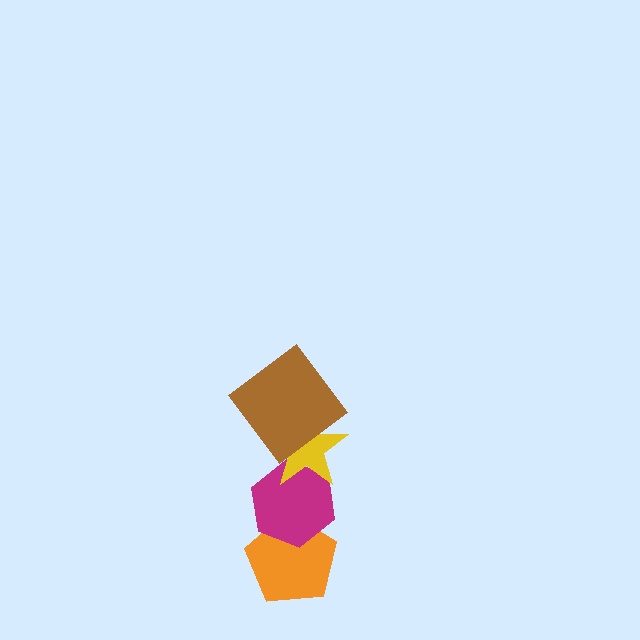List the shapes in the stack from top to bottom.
From top to bottom: the brown diamond, the yellow star, the magenta hexagon, the orange pentagon.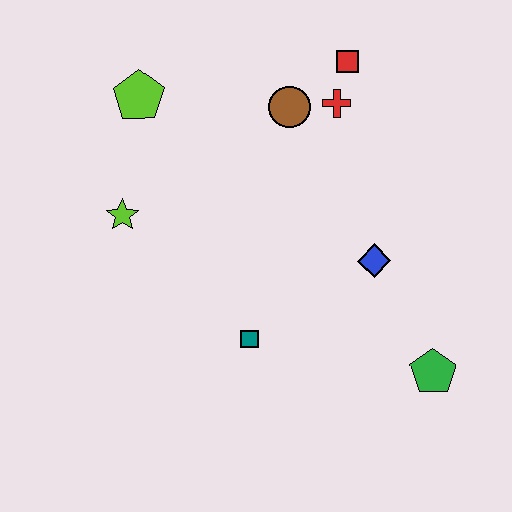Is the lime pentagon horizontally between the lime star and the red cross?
Yes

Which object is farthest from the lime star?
The green pentagon is farthest from the lime star.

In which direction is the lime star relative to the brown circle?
The lime star is to the left of the brown circle.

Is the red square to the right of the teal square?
Yes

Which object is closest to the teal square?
The blue diamond is closest to the teal square.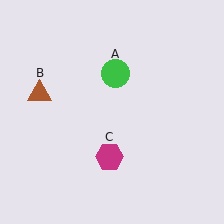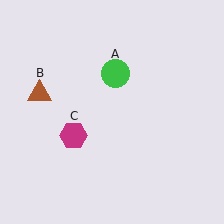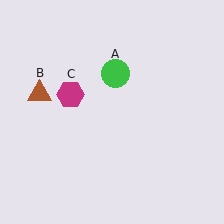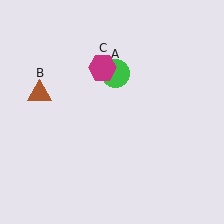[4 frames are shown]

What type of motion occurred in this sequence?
The magenta hexagon (object C) rotated clockwise around the center of the scene.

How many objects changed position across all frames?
1 object changed position: magenta hexagon (object C).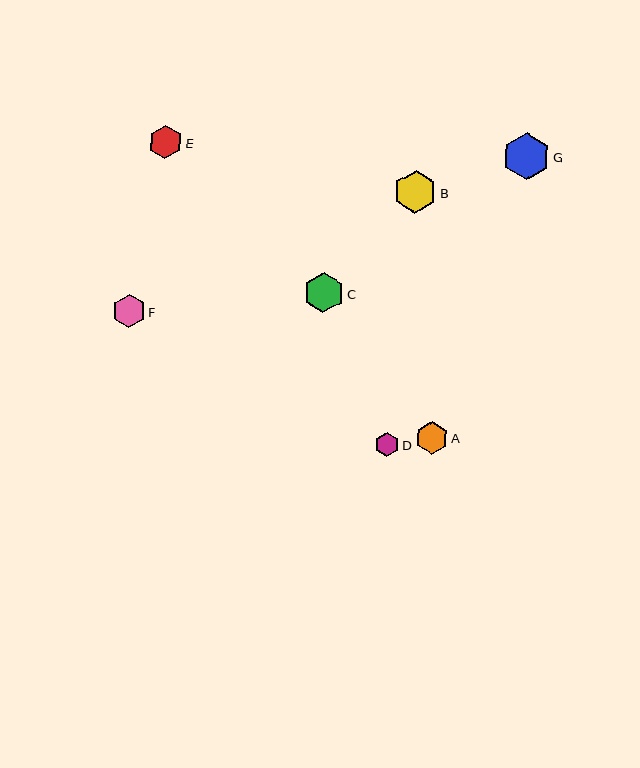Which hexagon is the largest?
Hexagon G is the largest with a size of approximately 47 pixels.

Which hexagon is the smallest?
Hexagon D is the smallest with a size of approximately 25 pixels.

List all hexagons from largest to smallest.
From largest to smallest: G, B, C, E, F, A, D.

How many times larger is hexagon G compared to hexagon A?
Hexagon G is approximately 1.5 times the size of hexagon A.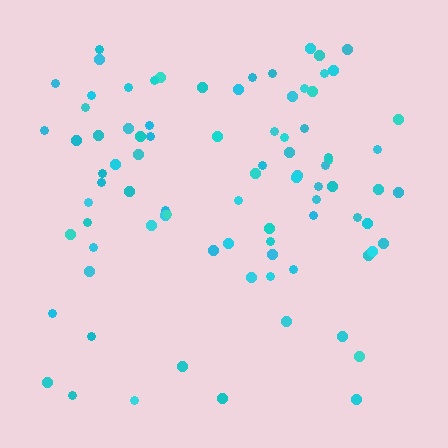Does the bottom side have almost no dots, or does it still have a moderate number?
Still a moderate number, just noticeably fewer than the top.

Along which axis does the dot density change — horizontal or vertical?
Vertical.